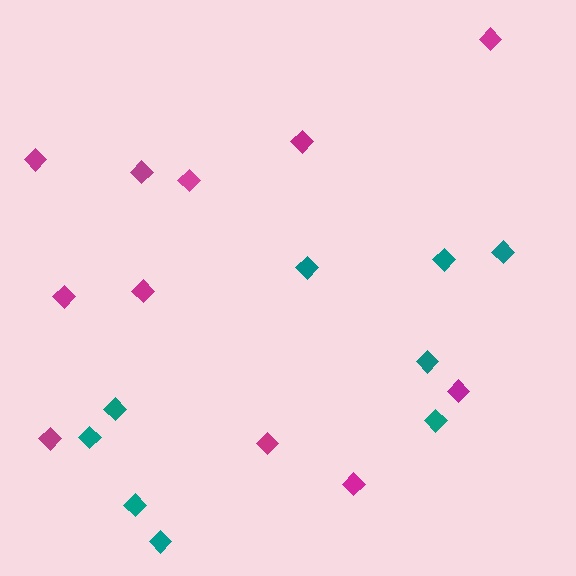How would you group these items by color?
There are 2 groups: one group of teal diamonds (9) and one group of magenta diamonds (11).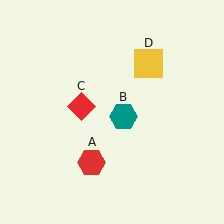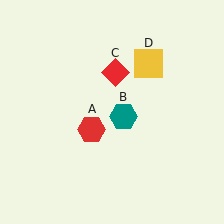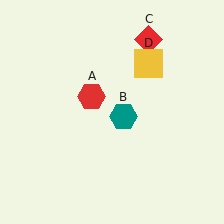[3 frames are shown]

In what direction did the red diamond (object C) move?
The red diamond (object C) moved up and to the right.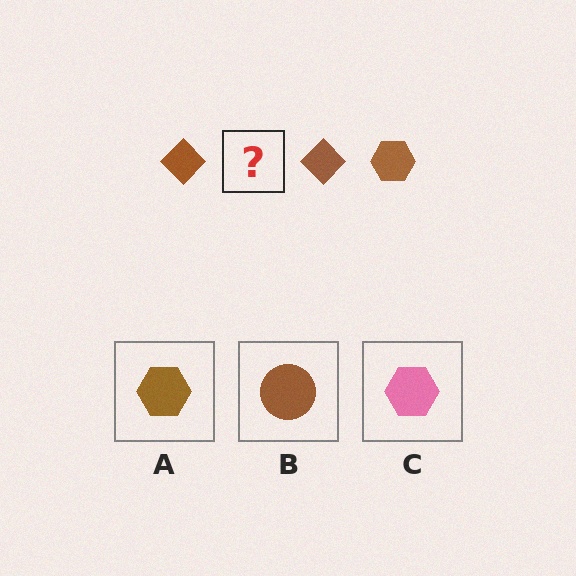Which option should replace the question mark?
Option A.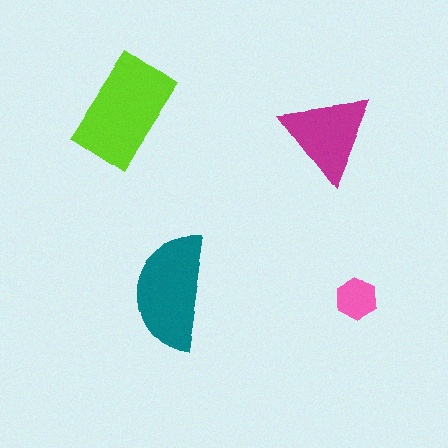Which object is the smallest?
The pink hexagon.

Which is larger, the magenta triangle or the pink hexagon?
The magenta triangle.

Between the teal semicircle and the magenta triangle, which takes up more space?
The teal semicircle.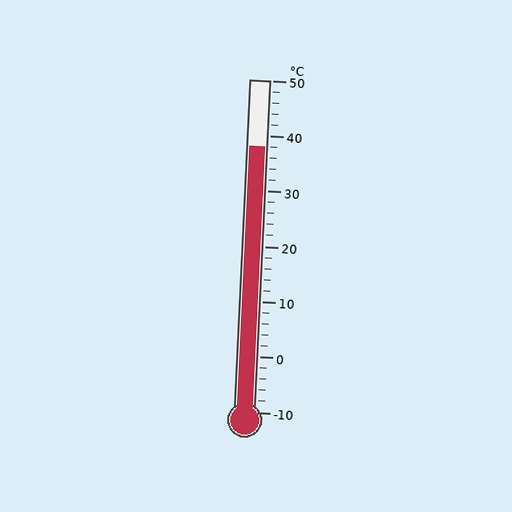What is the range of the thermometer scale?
The thermometer scale ranges from -10°C to 50°C.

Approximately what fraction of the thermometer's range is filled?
The thermometer is filled to approximately 80% of its range.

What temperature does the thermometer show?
The thermometer shows approximately 38°C.